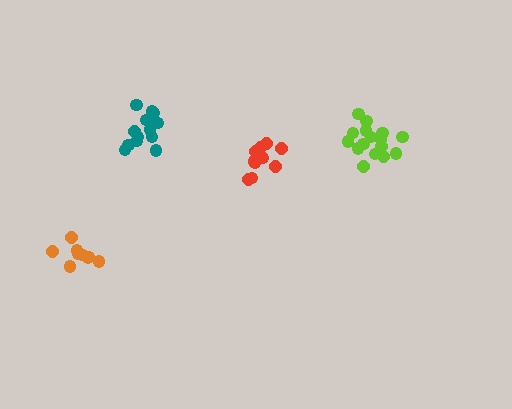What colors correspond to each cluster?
The clusters are colored: red, teal, orange, lime.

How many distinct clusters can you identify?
There are 4 distinct clusters.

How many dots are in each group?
Group 1: 11 dots, Group 2: 13 dots, Group 3: 10 dots, Group 4: 16 dots (50 total).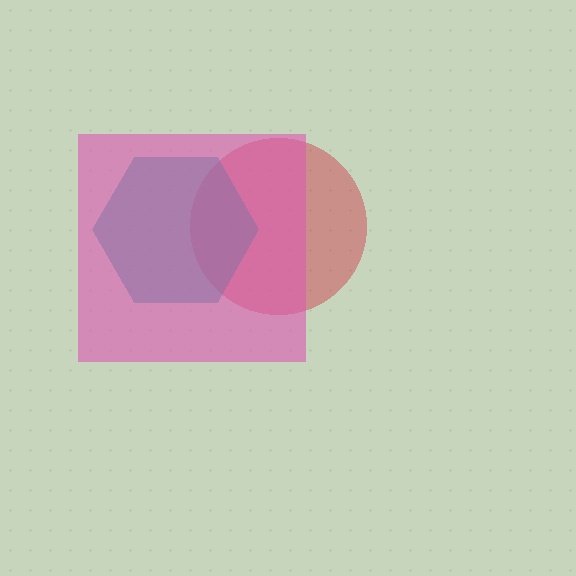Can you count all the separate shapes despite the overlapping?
Yes, there are 3 separate shapes.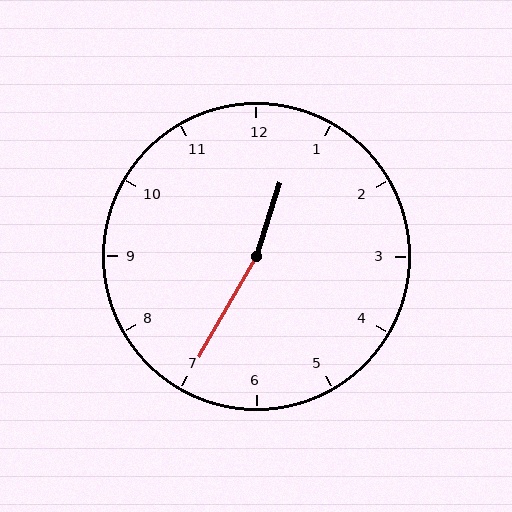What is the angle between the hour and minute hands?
Approximately 168 degrees.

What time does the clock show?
12:35.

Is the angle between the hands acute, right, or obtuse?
It is obtuse.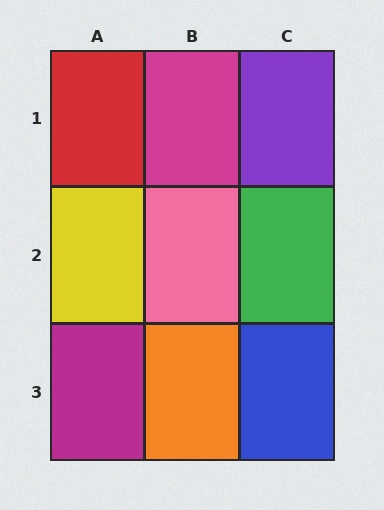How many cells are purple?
1 cell is purple.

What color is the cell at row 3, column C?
Blue.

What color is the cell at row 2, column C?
Green.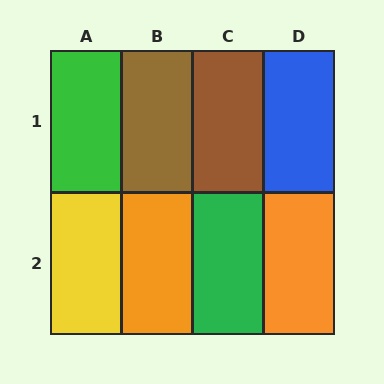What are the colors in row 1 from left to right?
Green, brown, brown, blue.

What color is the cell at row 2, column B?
Orange.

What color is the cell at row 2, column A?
Yellow.